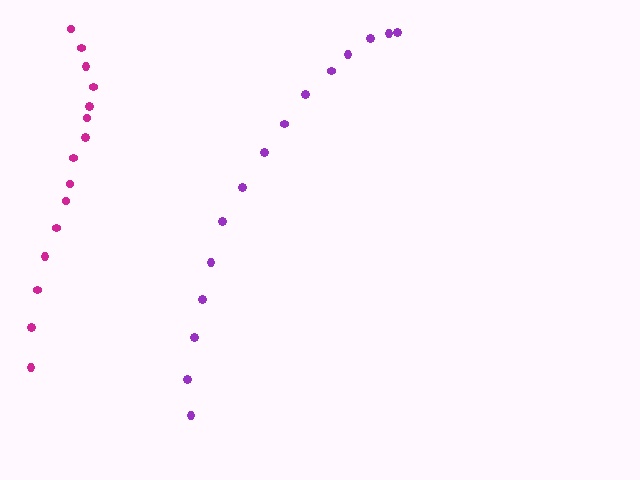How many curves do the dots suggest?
There are 2 distinct paths.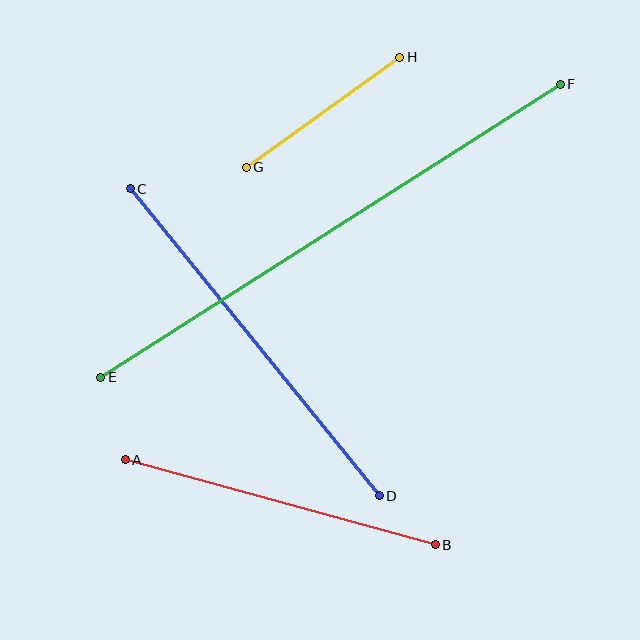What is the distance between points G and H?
The distance is approximately 189 pixels.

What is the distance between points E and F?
The distance is approximately 545 pixels.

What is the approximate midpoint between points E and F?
The midpoint is at approximately (330, 231) pixels.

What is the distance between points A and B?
The distance is approximately 321 pixels.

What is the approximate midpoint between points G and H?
The midpoint is at approximately (323, 112) pixels.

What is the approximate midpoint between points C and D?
The midpoint is at approximately (255, 342) pixels.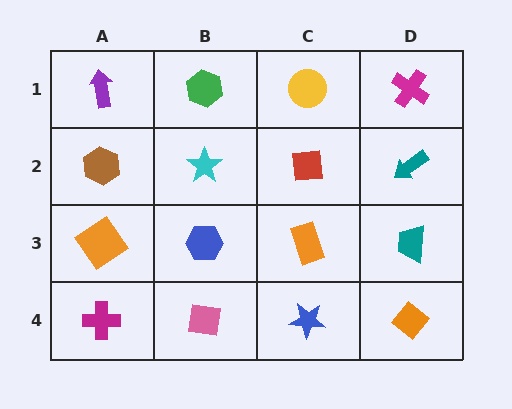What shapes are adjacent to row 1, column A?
A brown hexagon (row 2, column A), a green hexagon (row 1, column B).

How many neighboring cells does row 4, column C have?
3.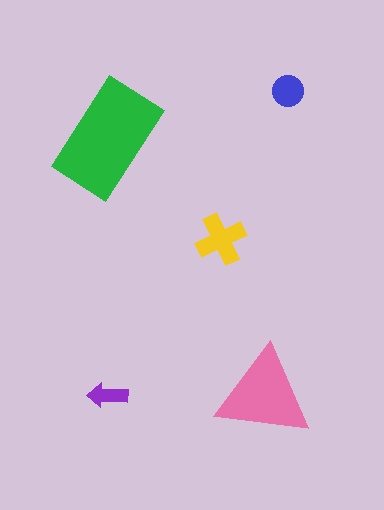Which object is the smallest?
The purple arrow.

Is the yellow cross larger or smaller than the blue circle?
Larger.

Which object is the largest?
The green rectangle.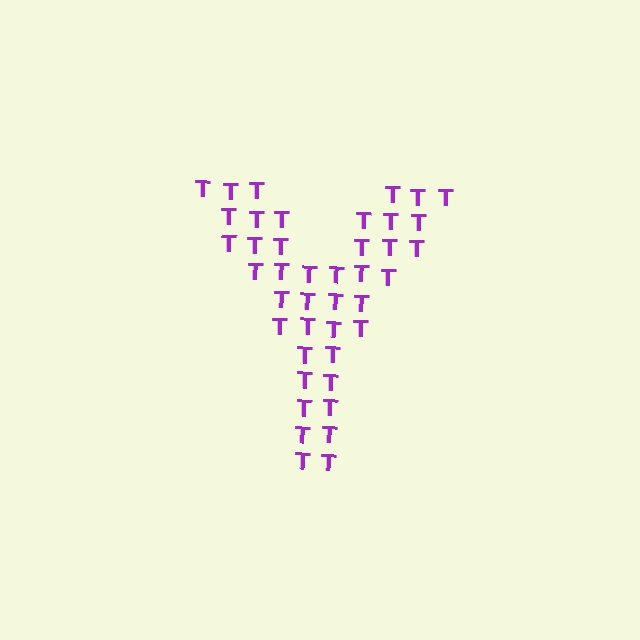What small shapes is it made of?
It is made of small letter T's.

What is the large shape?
The large shape is the letter Y.